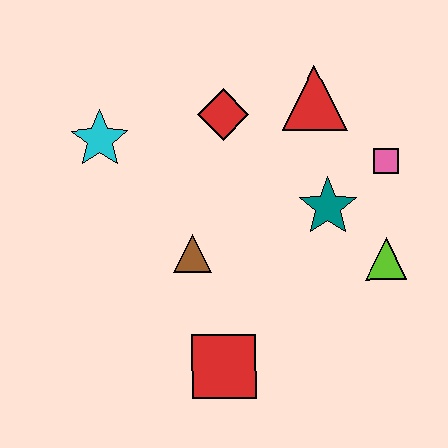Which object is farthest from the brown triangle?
The pink square is farthest from the brown triangle.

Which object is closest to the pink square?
The teal star is closest to the pink square.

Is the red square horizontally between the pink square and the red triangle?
No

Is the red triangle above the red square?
Yes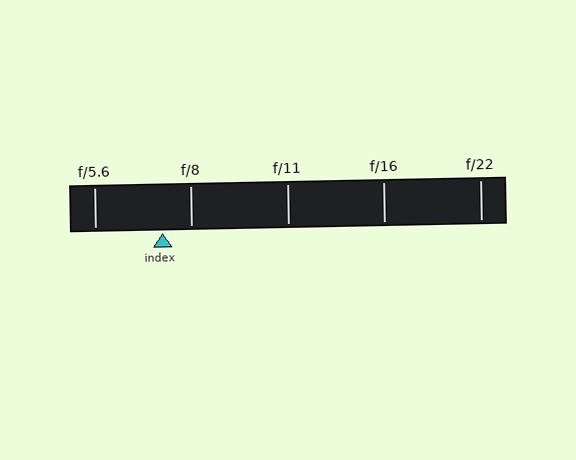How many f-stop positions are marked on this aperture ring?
There are 5 f-stop positions marked.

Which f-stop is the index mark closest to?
The index mark is closest to f/8.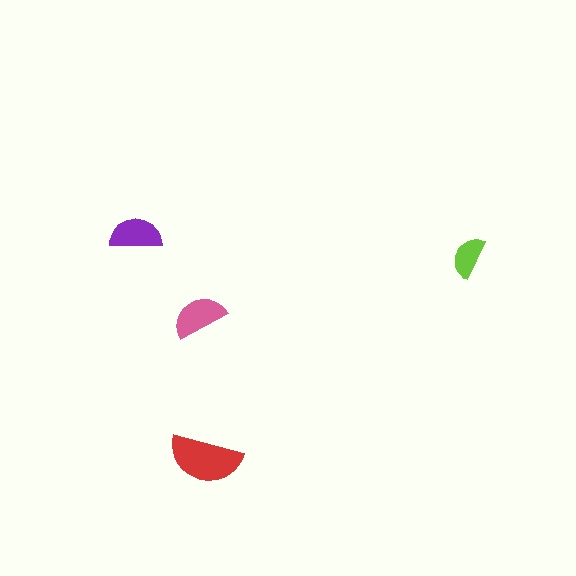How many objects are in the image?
There are 4 objects in the image.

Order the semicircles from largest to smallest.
the red one, the pink one, the purple one, the lime one.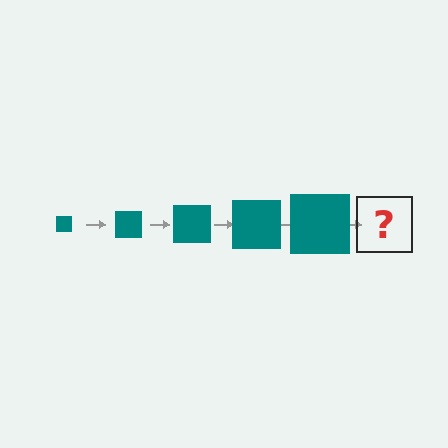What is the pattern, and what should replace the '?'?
The pattern is that the square gets progressively larger each step. The '?' should be a teal square, larger than the previous one.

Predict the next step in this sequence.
The next step is a teal square, larger than the previous one.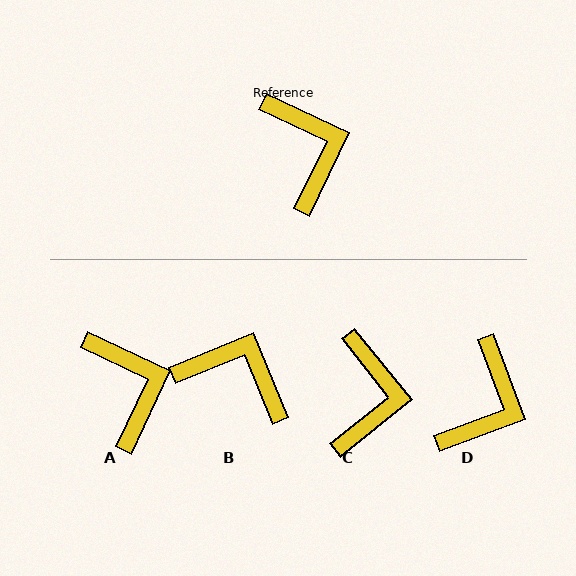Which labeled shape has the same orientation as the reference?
A.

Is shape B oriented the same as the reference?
No, it is off by about 48 degrees.